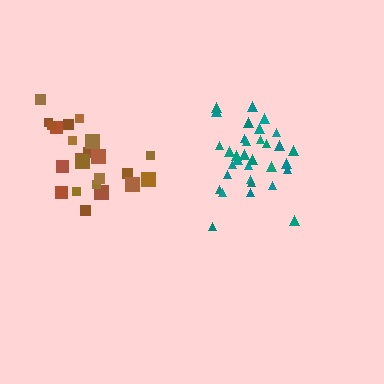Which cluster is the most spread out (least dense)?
Brown.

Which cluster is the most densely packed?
Teal.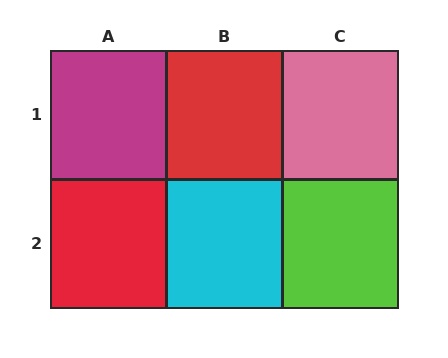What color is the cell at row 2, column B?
Cyan.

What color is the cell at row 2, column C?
Lime.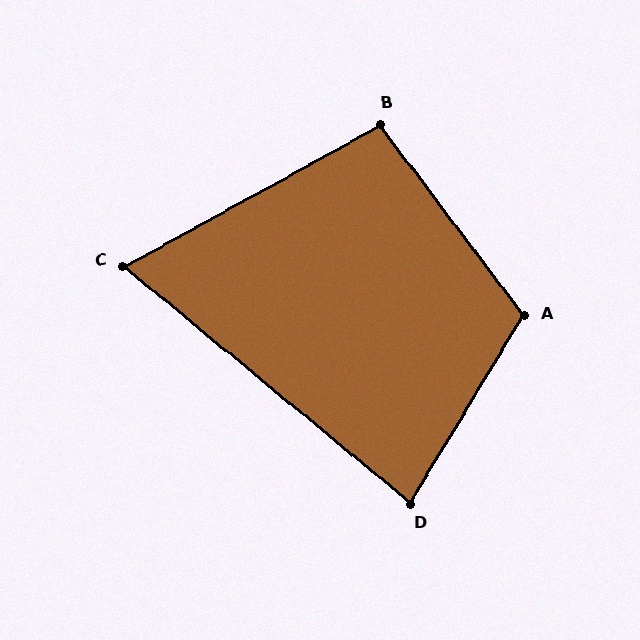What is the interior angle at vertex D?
Approximately 82 degrees (acute).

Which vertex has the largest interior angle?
A, at approximately 112 degrees.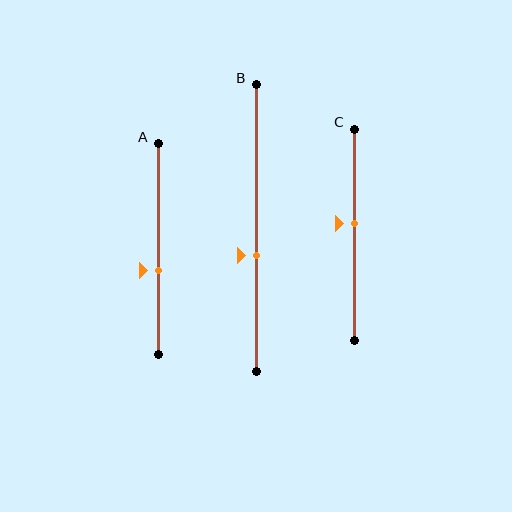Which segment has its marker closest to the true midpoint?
Segment C has its marker closest to the true midpoint.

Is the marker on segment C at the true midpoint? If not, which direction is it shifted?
No, the marker on segment C is shifted upward by about 6% of the segment length.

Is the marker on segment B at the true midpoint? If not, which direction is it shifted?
No, the marker on segment B is shifted downward by about 10% of the segment length.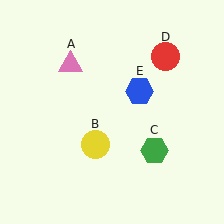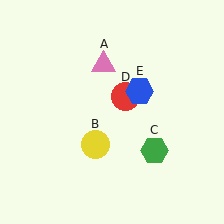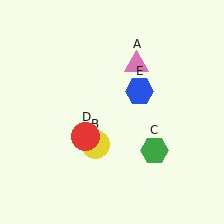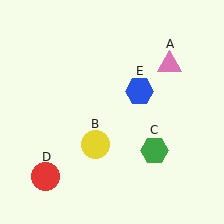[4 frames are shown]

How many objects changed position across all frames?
2 objects changed position: pink triangle (object A), red circle (object D).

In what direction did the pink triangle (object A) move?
The pink triangle (object A) moved right.